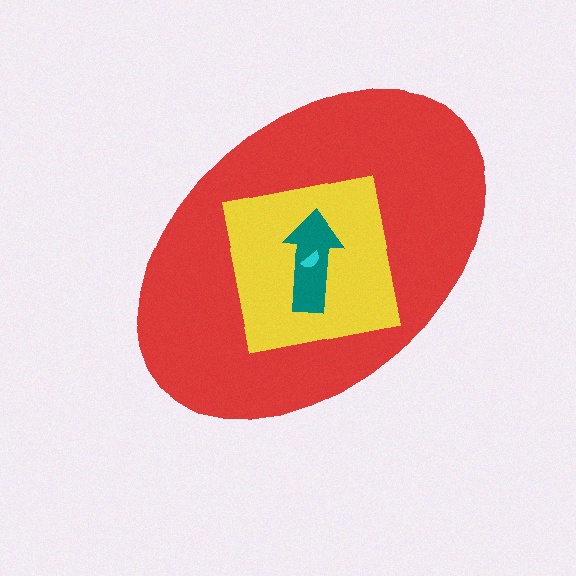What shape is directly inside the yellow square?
The teal arrow.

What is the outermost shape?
The red ellipse.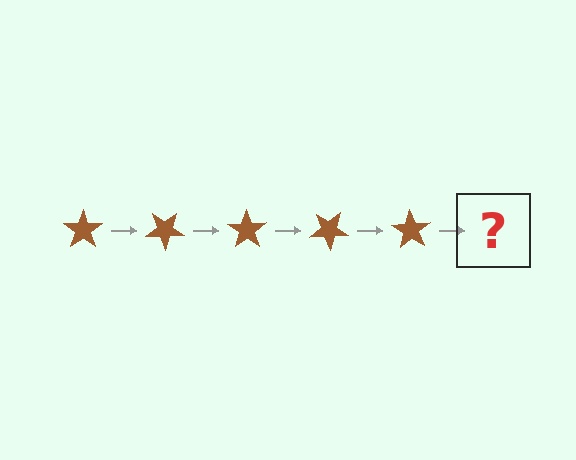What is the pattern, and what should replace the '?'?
The pattern is that the star rotates 35 degrees each step. The '?' should be a brown star rotated 175 degrees.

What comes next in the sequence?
The next element should be a brown star rotated 175 degrees.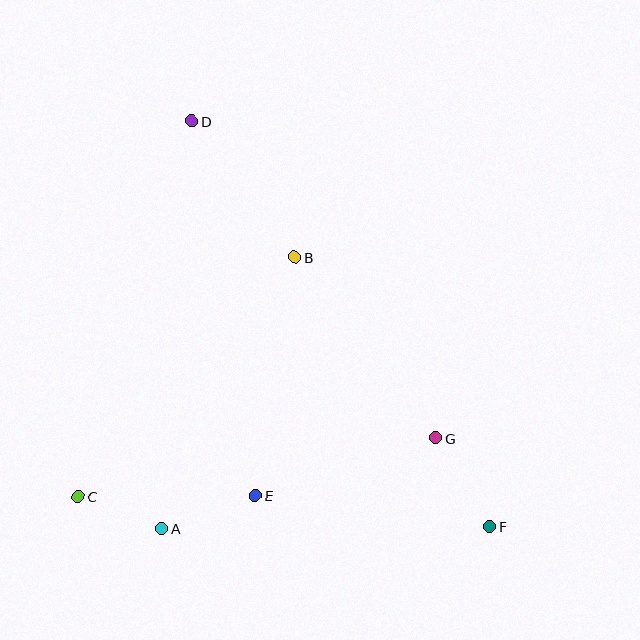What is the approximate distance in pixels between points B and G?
The distance between B and G is approximately 229 pixels.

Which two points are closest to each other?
Points A and C are closest to each other.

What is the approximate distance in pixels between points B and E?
The distance between B and E is approximately 242 pixels.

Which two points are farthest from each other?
Points D and F are farthest from each other.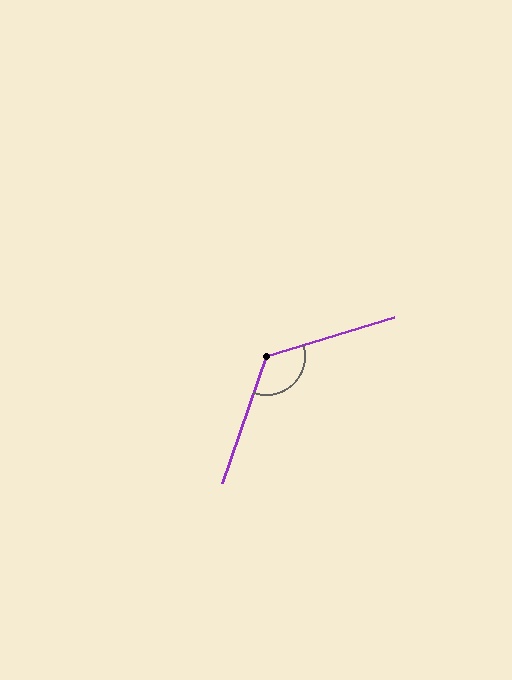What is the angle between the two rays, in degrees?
Approximately 126 degrees.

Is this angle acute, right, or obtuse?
It is obtuse.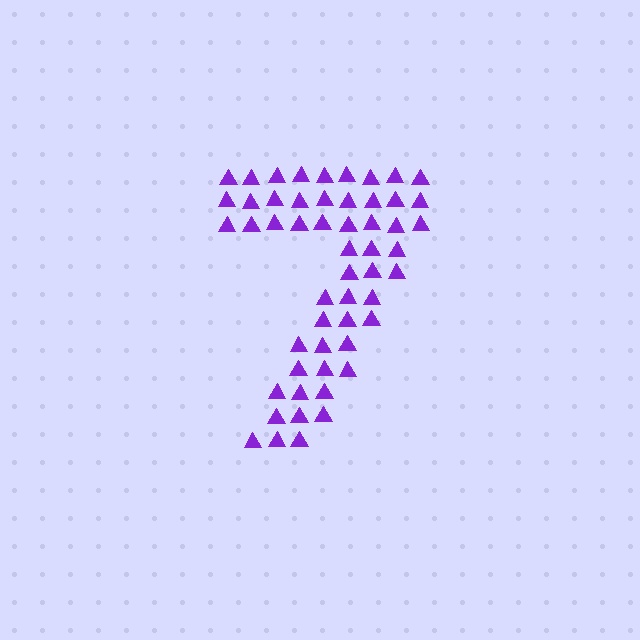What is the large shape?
The large shape is the digit 7.